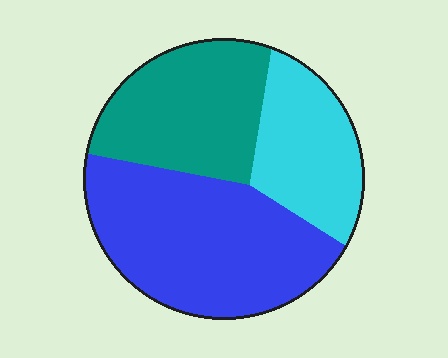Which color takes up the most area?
Blue, at roughly 45%.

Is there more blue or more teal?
Blue.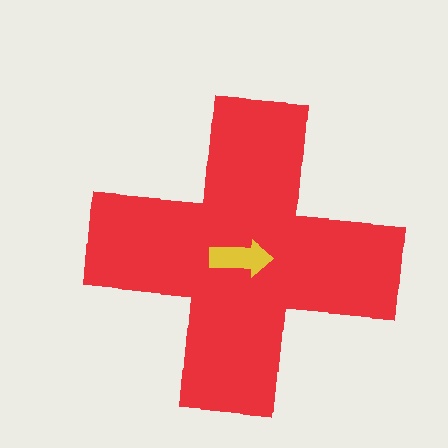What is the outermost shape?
The red cross.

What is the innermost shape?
The yellow arrow.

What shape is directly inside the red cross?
The yellow arrow.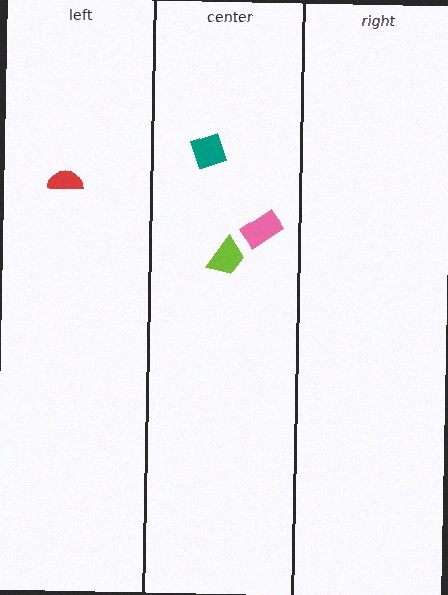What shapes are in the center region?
The teal diamond, the lime trapezoid, the pink rectangle.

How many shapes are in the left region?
1.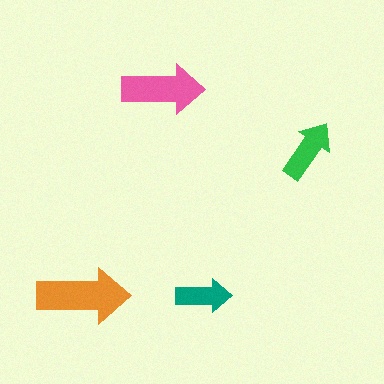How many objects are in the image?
There are 4 objects in the image.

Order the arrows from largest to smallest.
the orange one, the pink one, the green one, the teal one.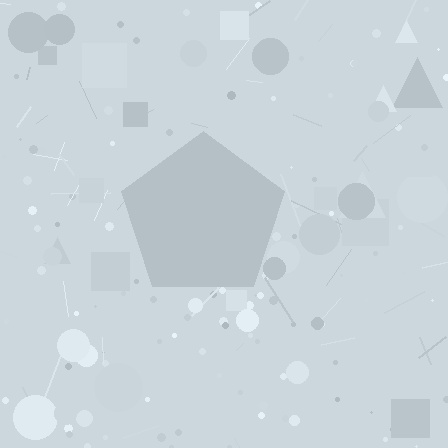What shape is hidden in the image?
A pentagon is hidden in the image.